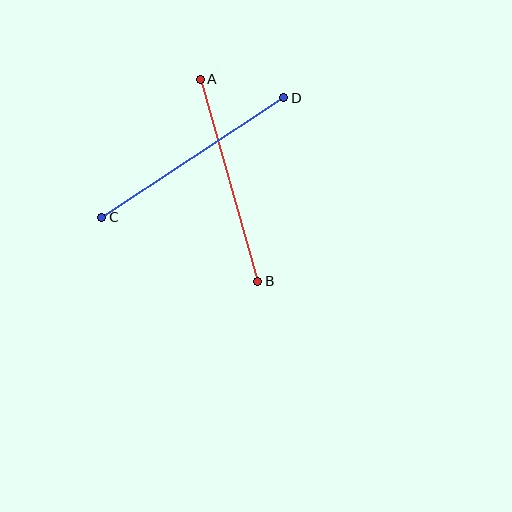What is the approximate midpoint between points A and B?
The midpoint is at approximately (229, 180) pixels.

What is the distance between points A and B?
The distance is approximately 210 pixels.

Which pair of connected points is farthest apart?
Points C and D are farthest apart.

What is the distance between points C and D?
The distance is approximately 218 pixels.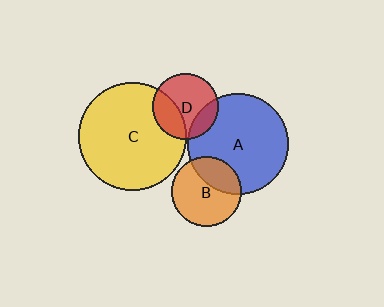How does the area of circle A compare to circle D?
Approximately 2.4 times.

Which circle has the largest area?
Circle C (yellow).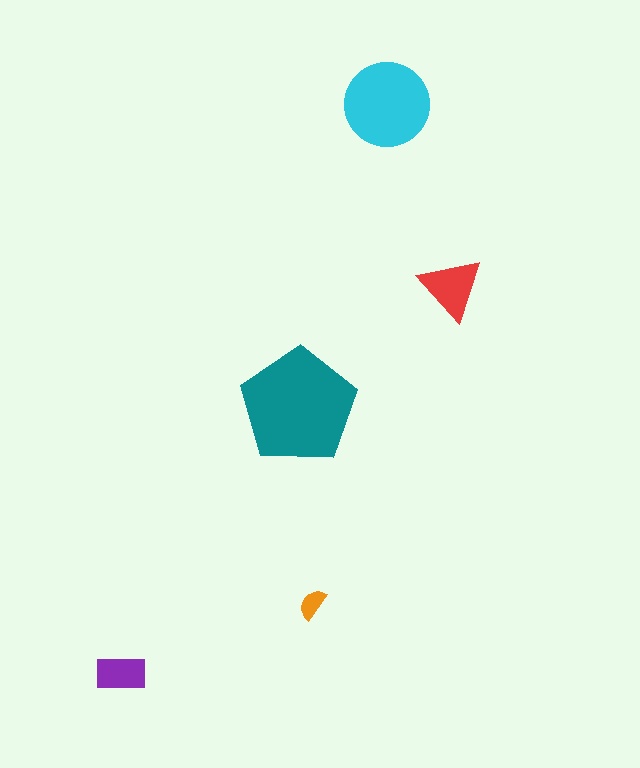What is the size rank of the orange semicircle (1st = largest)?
5th.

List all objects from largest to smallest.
The teal pentagon, the cyan circle, the red triangle, the purple rectangle, the orange semicircle.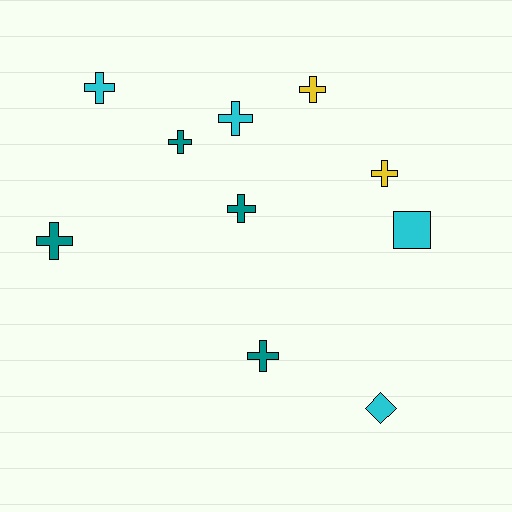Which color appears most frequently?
Cyan, with 4 objects.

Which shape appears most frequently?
Cross, with 8 objects.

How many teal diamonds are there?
There are no teal diamonds.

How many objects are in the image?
There are 10 objects.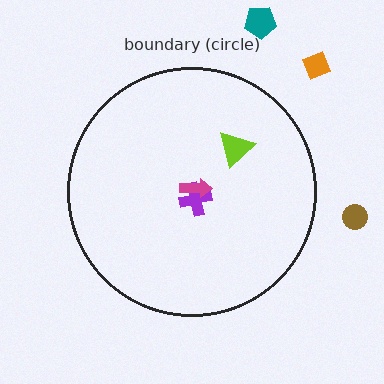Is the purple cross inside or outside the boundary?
Inside.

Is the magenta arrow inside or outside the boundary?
Inside.